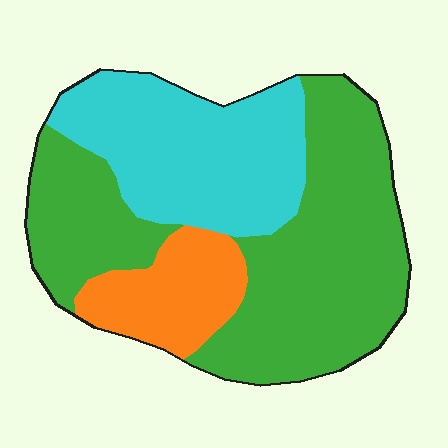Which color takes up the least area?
Orange, at roughly 15%.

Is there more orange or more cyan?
Cyan.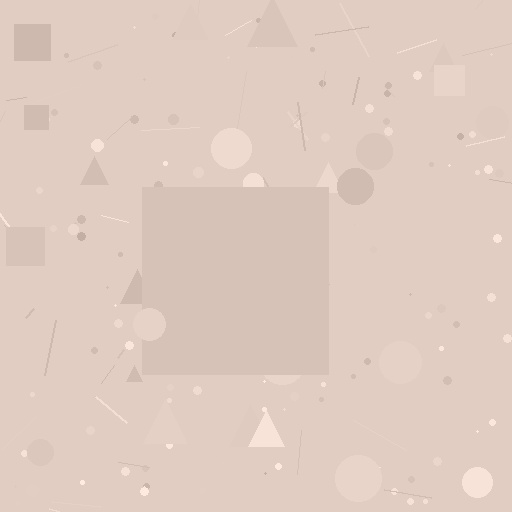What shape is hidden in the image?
A square is hidden in the image.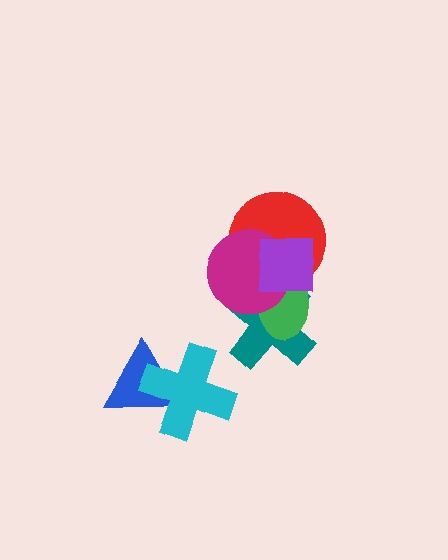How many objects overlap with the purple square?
4 objects overlap with the purple square.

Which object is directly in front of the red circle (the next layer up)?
The magenta circle is directly in front of the red circle.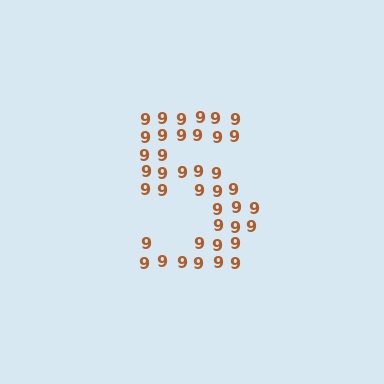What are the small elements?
The small elements are digit 9's.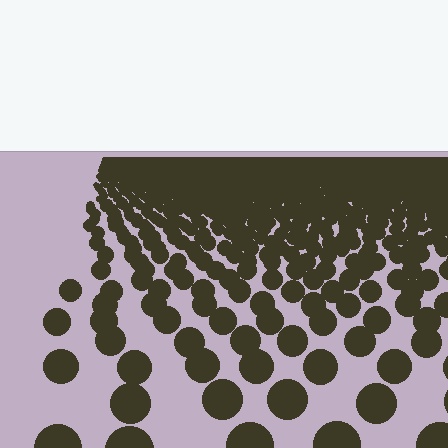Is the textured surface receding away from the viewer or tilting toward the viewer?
The surface is receding away from the viewer. Texture elements get smaller and denser toward the top.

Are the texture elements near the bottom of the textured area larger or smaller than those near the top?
Larger. Near the bottom, elements are closer to the viewer and appear at a bigger on-screen size.